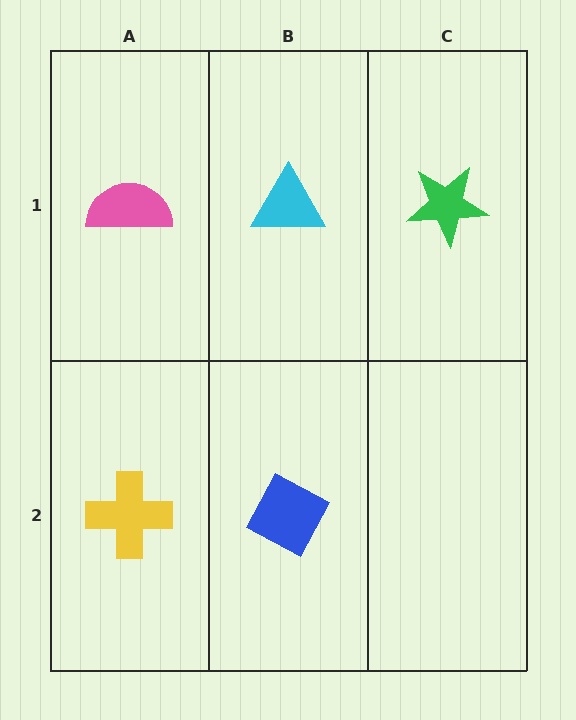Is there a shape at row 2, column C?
No, that cell is empty.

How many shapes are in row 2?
2 shapes.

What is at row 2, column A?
A yellow cross.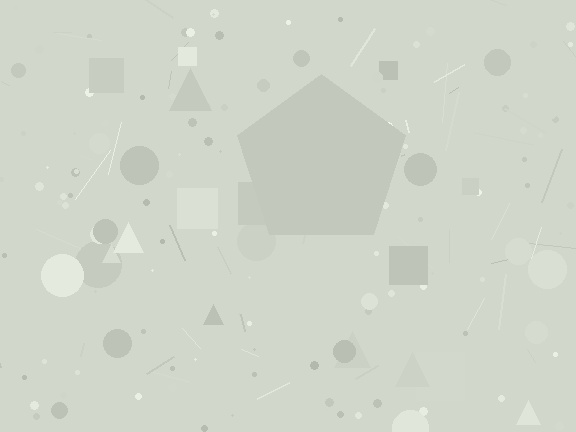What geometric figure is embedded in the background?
A pentagon is embedded in the background.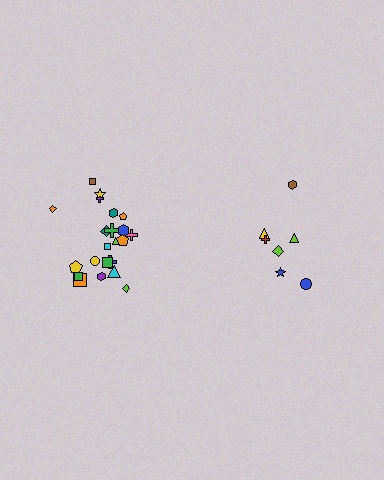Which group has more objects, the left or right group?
The left group.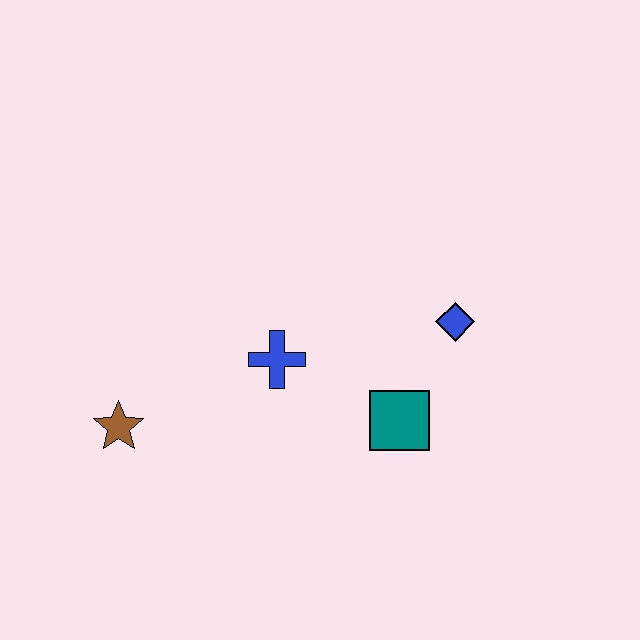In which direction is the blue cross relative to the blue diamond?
The blue cross is to the left of the blue diamond.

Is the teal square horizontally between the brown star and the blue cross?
No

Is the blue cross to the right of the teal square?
No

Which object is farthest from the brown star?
The blue diamond is farthest from the brown star.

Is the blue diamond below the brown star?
No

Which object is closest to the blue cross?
The teal square is closest to the blue cross.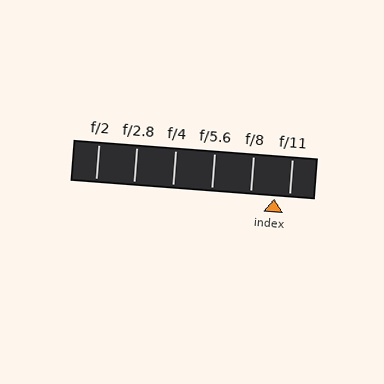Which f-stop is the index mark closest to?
The index mark is closest to f/11.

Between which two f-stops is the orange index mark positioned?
The index mark is between f/8 and f/11.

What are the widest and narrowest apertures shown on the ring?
The widest aperture shown is f/2 and the narrowest is f/11.